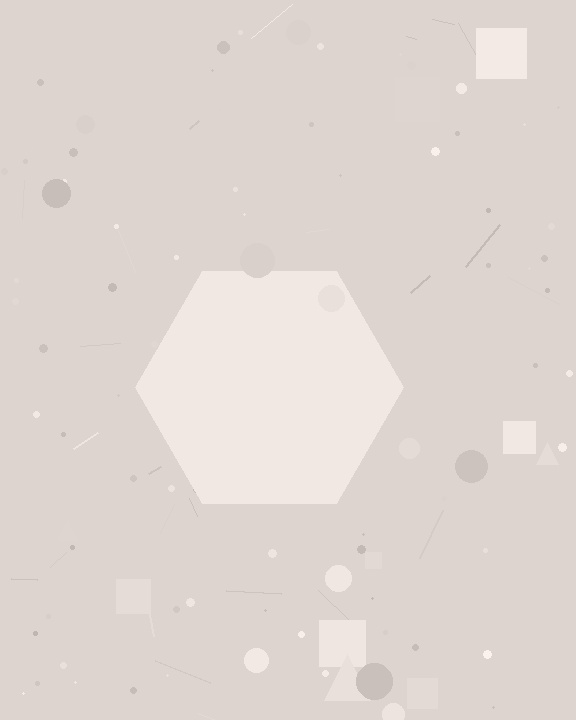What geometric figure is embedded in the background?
A hexagon is embedded in the background.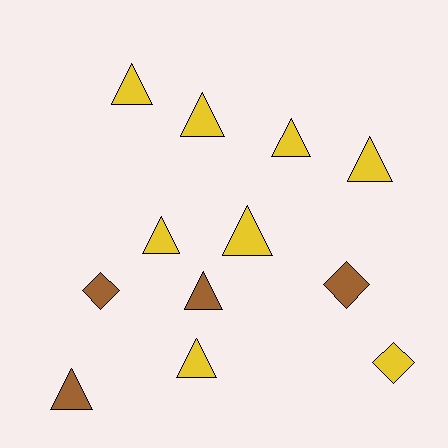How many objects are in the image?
There are 12 objects.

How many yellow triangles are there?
There are 7 yellow triangles.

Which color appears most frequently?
Yellow, with 8 objects.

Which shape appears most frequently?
Triangle, with 9 objects.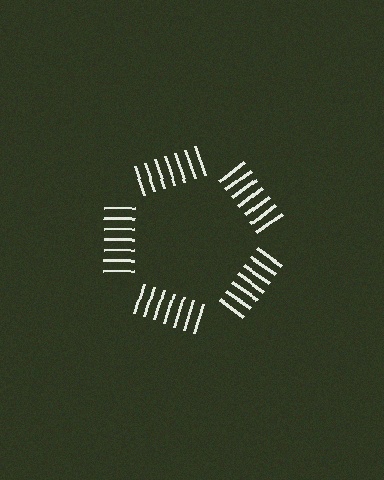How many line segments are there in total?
35 — 7 along each of the 5 edges.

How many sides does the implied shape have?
5 sides — the line-ends trace a pentagon.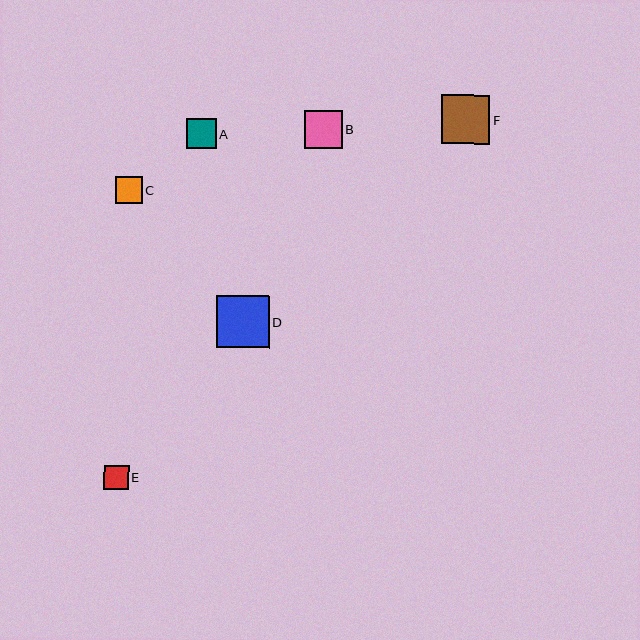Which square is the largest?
Square D is the largest with a size of approximately 52 pixels.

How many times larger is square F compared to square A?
Square F is approximately 1.6 times the size of square A.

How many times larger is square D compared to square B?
Square D is approximately 1.4 times the size of square B.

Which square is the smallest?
Square E is the smallest with a size of approximately 24 pixels.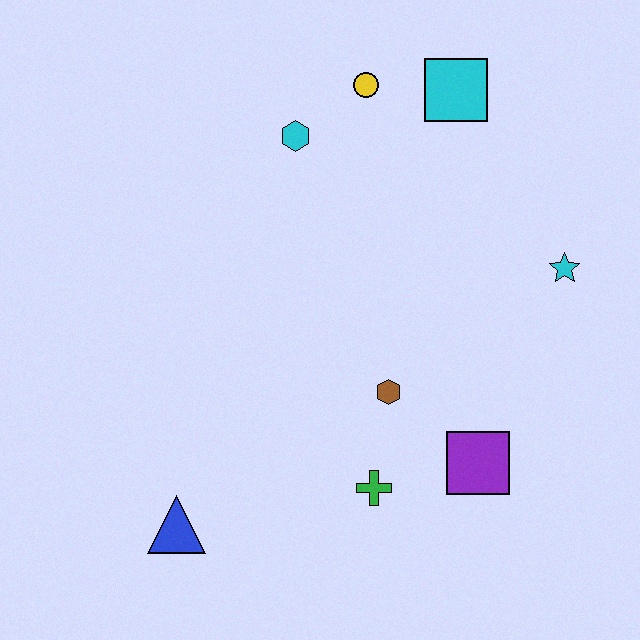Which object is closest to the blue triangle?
The green cross is closest to the blue triangle.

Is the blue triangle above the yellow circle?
No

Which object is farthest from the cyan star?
The blue triangle is farthest from the cyan star.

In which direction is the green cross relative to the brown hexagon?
The green cross is below the brown hexagon.